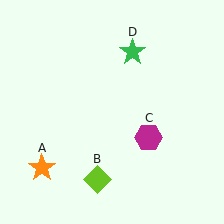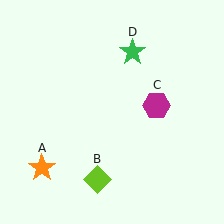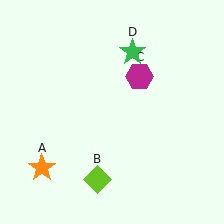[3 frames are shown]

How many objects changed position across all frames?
1 object changed position: magenta hexagon (object C).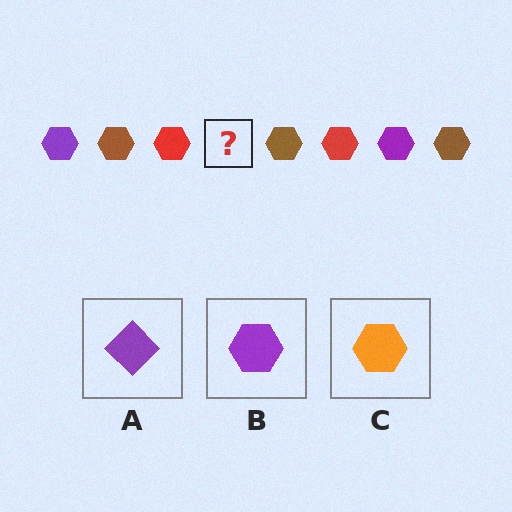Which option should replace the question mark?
Option B.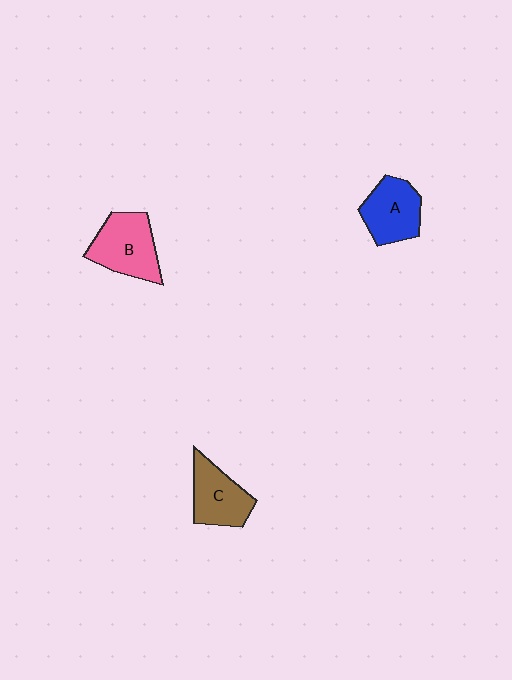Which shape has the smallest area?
Shape C (brown).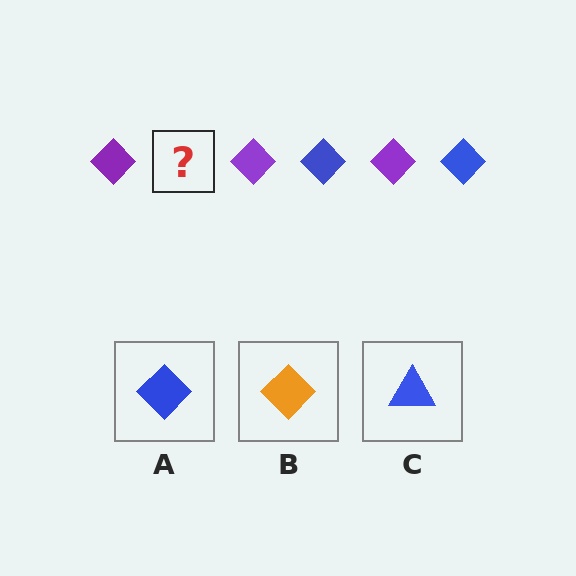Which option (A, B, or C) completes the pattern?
A.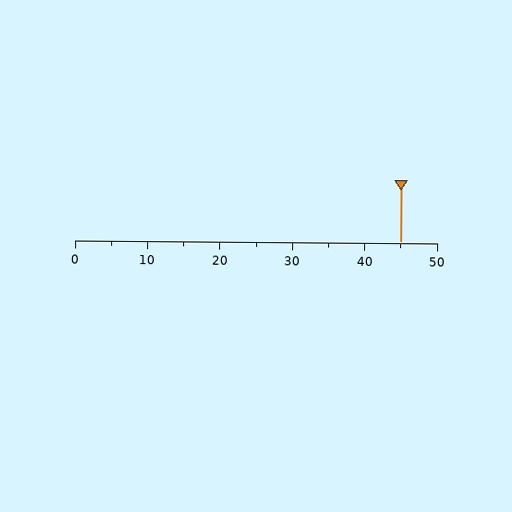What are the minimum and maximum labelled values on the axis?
The axis runs from 0 to 50.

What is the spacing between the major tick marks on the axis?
The major ticks are spaced 10 apart.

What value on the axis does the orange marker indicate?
The marker indicates approximately 45.